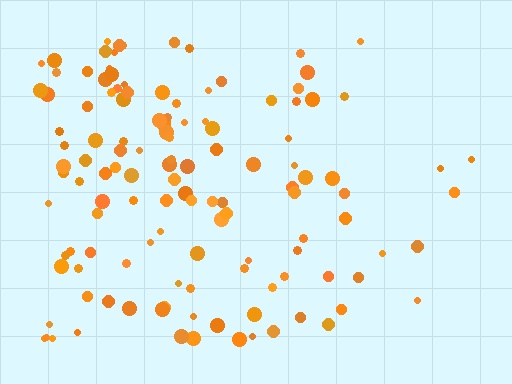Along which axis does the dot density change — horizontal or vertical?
Horizontal.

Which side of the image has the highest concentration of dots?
The left.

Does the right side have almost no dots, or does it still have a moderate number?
Still a moderate number, just noticeably fewer than the left.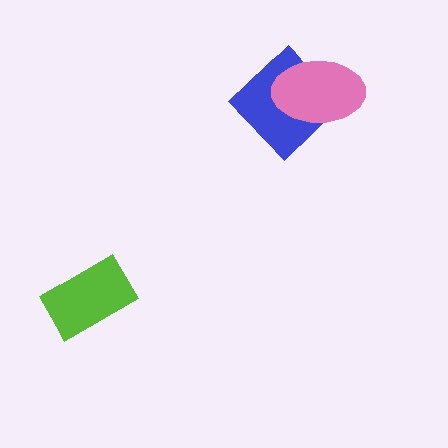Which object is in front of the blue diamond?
The pink ellipse is in front of the blue diamond.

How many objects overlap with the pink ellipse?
1 object overlaps with the pink ellipse.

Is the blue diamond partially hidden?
Yes, it is partially covered by another shape.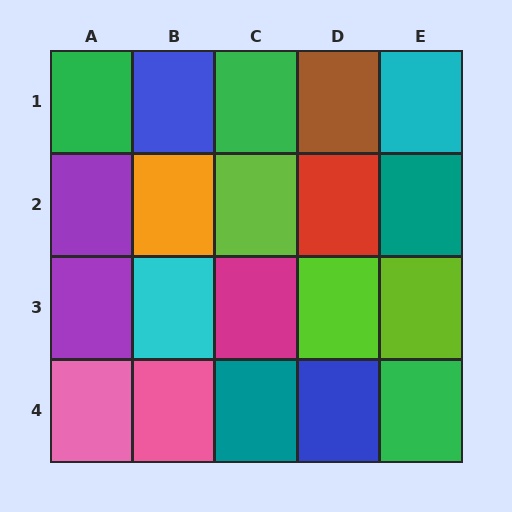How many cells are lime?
3 cells are lime.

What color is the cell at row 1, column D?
Brown.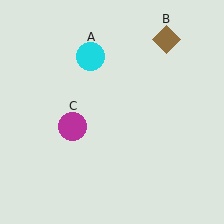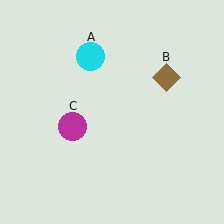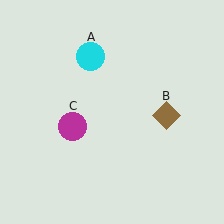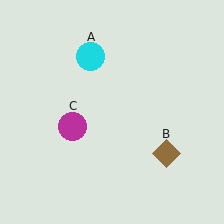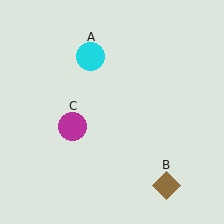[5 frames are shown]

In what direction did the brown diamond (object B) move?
The brown diamond (object B) moved down.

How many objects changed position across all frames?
1 object changed position: brown diamond (object B).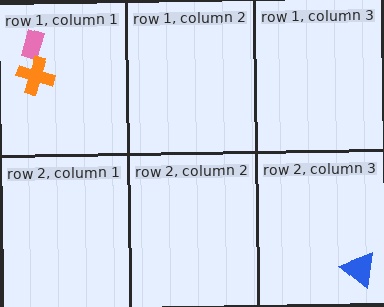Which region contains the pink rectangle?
The row 1, column 1 region.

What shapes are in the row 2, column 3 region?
The blue triangle.